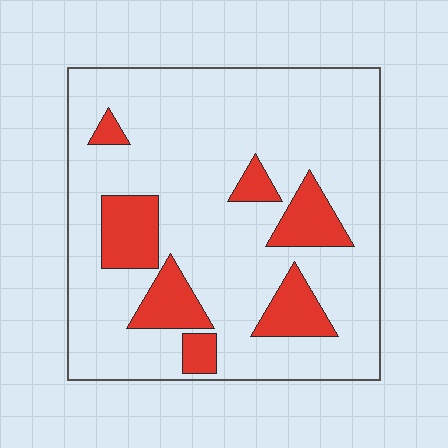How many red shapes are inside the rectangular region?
7.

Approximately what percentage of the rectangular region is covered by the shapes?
Approximately 20%.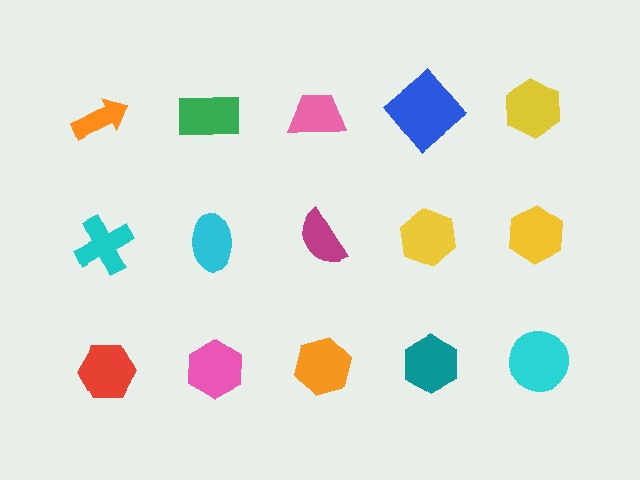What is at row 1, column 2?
A green rectangle.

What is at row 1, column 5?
A yellow hexagon.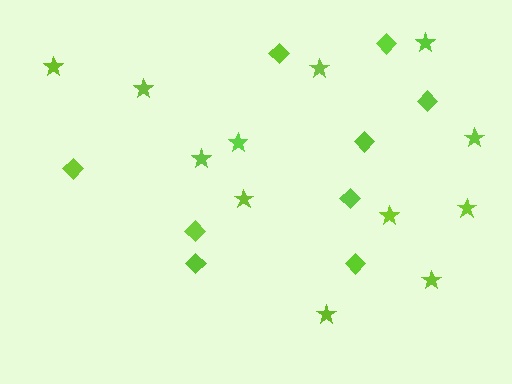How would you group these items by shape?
There are 2 groups: one group of stars (12) and one group of diamonds (9).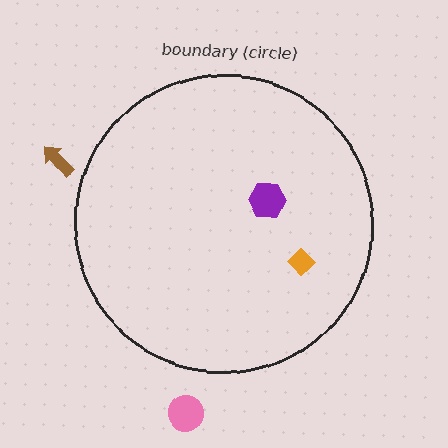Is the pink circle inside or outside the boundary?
Outside.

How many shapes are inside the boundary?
2 inside, 2 outside.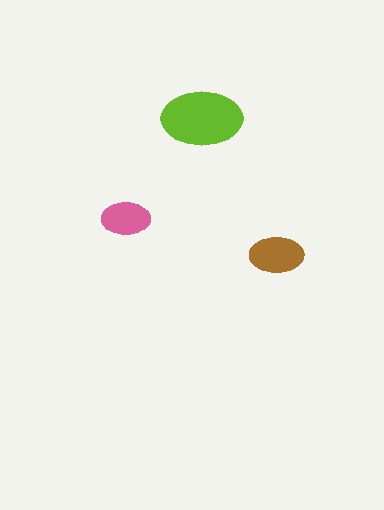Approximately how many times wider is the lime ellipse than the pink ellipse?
About 1.5 times wider.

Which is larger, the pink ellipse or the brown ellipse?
The brown one.